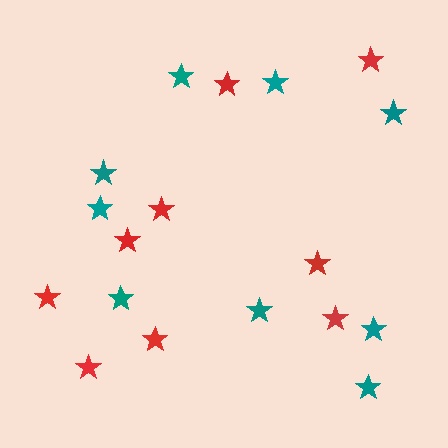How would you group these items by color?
There are 2 groups: one group of red stars (9) and one group of teal stars (9).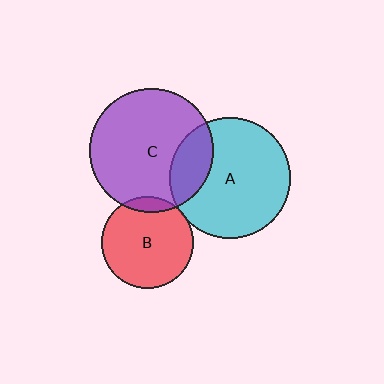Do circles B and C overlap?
Yes.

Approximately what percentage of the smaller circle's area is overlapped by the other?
Approximately 10%.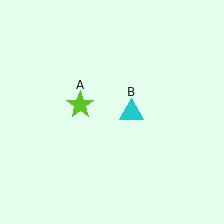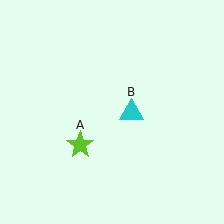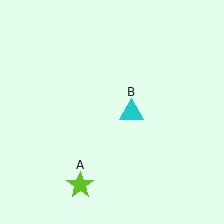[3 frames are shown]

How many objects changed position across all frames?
1 object changed position: lime star (object A).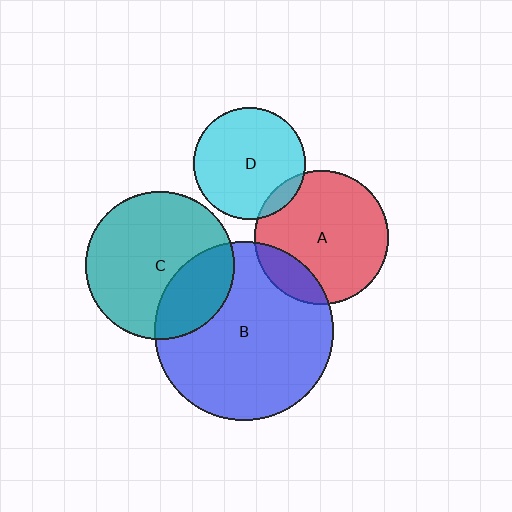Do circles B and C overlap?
Yes.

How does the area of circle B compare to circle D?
Approximately 2.6 times.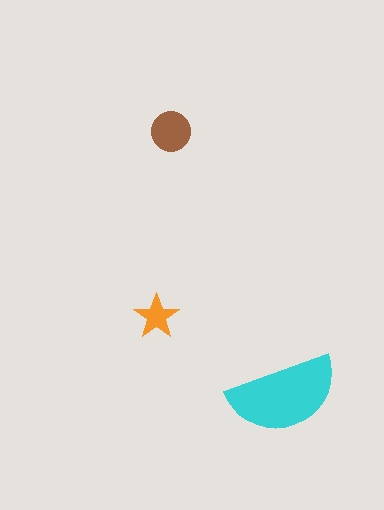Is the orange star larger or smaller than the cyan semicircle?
Smaller.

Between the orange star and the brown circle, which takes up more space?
The brown circle.